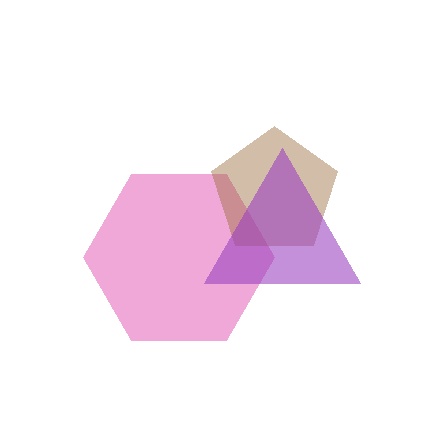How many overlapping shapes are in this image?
There are 3 overlapping shapes in the image.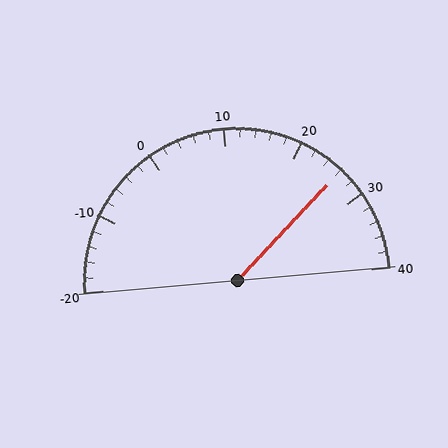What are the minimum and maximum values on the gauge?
The gauge ranges from -20 to 40.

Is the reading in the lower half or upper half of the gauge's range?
The reading is in the upper half of the range (-20 to 40).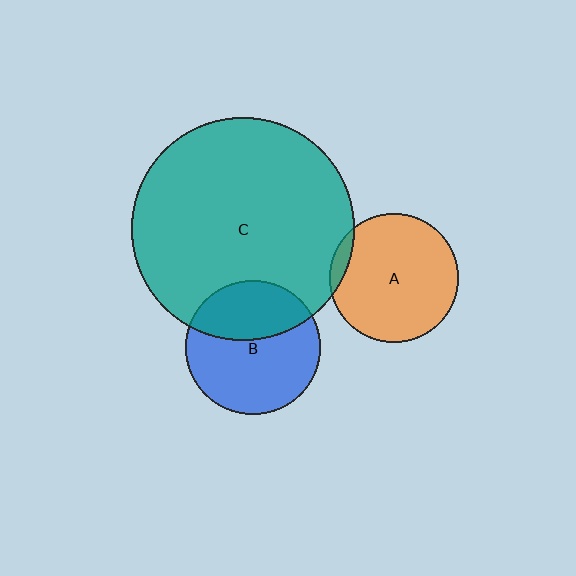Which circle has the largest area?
Circle C (teal).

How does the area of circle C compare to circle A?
Approximately 3.0 times.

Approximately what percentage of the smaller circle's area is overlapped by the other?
Approximately 5%.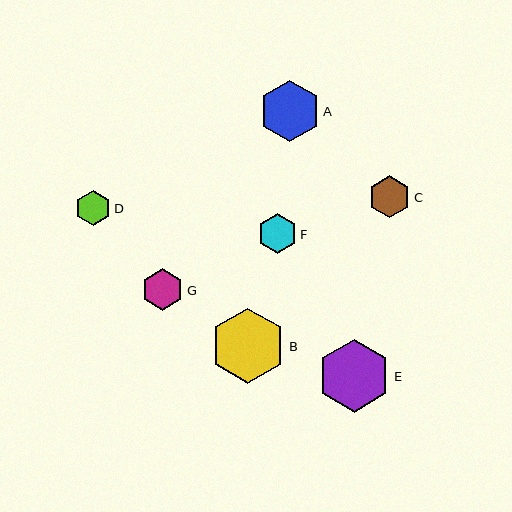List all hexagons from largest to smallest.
From largest to smallest: B, E, A, C, G, F, D.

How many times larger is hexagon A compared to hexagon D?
Hexagon A is approximately 1.7 times the size of hexagon D.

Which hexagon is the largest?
Hexagon B is the largest with a size of approximately 76 pixels.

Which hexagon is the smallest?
Hexagon D is the smallest with a size of approximately 35 pixels.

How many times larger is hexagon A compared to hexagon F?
Hexagon A is approximately 1.5 times the size of hexagon F.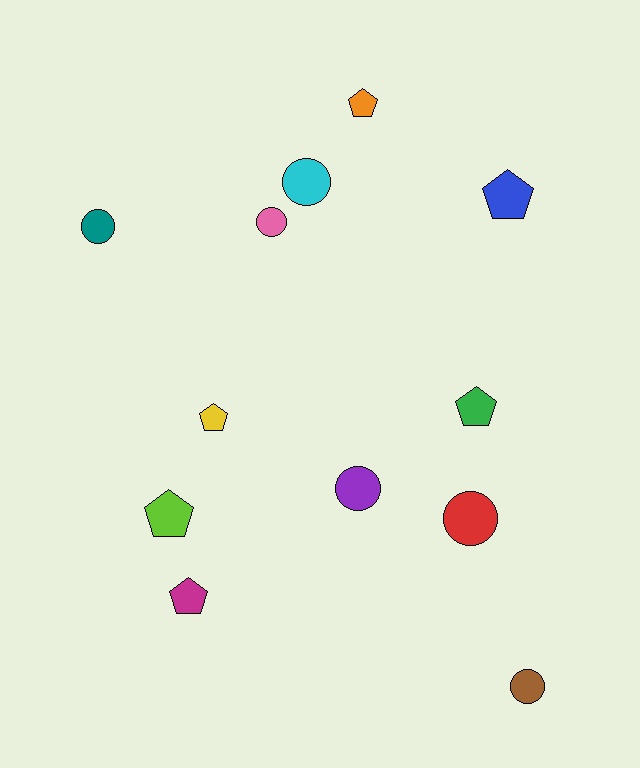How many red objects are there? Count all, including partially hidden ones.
There is 1 red object.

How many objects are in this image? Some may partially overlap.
There are 12 objects.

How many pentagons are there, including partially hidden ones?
There are 6 pentagons.